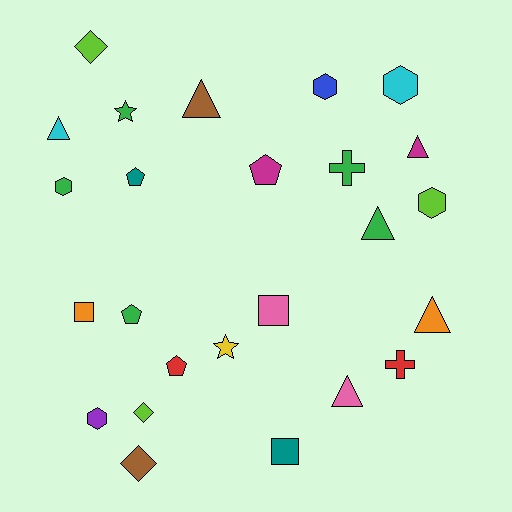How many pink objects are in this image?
There are 2 pink objects.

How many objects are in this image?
There are 25 objects.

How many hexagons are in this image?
There are 5 hexagons.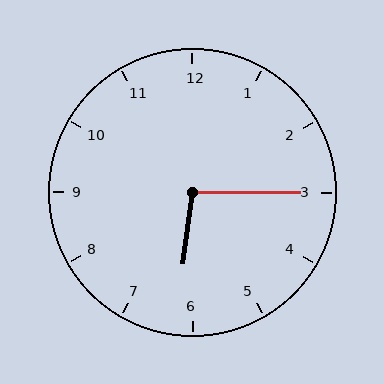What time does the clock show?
6:15.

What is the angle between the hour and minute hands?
Approximately 98 degrees.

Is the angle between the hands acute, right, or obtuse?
It is obtuse.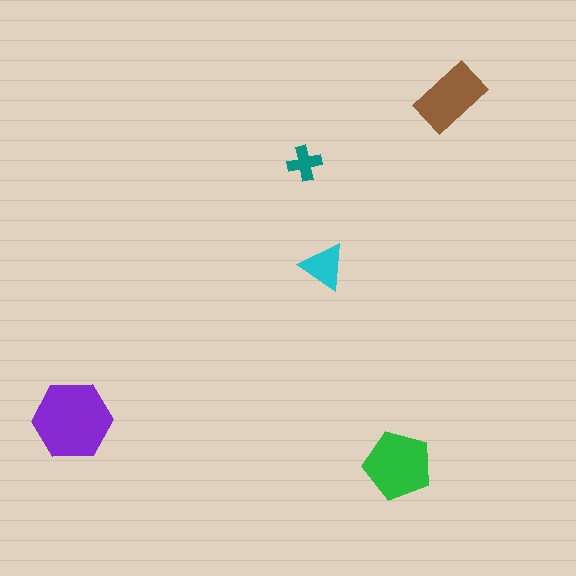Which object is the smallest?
The teal cross.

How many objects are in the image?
There are 5 objects in the image.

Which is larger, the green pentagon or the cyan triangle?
The green pentagon.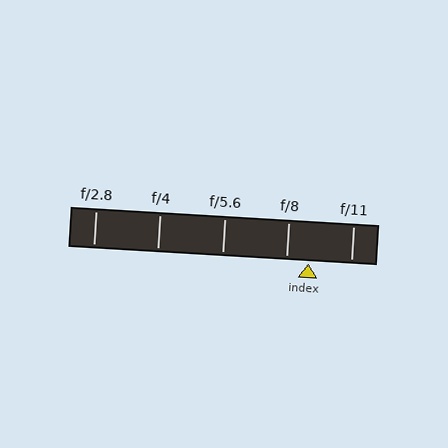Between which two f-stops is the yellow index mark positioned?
The index mark is between f/8 and f/11.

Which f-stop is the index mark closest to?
The index mark is closest to f/8.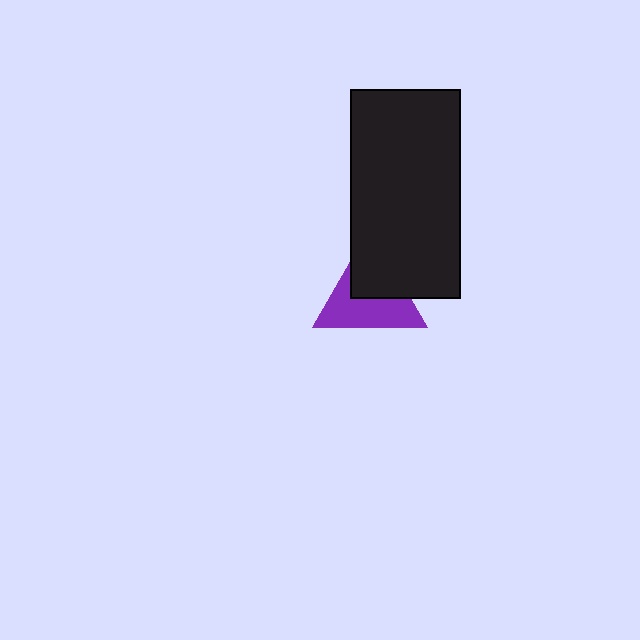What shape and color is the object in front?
The object in front is a black rectangle.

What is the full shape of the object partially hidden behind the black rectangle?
The partially hidden object is a purple triangle.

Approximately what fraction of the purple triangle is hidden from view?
Roughly 45% of the purple triangle is hidden behind the black rectangle.